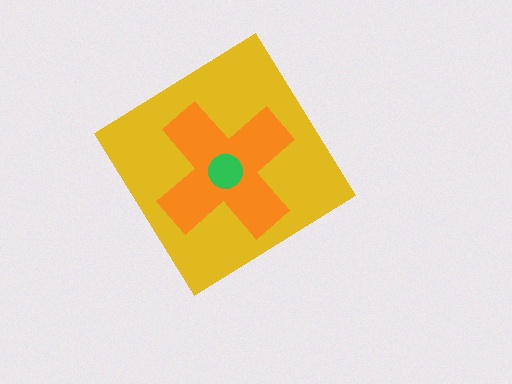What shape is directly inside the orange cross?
The green circle.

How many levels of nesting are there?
3.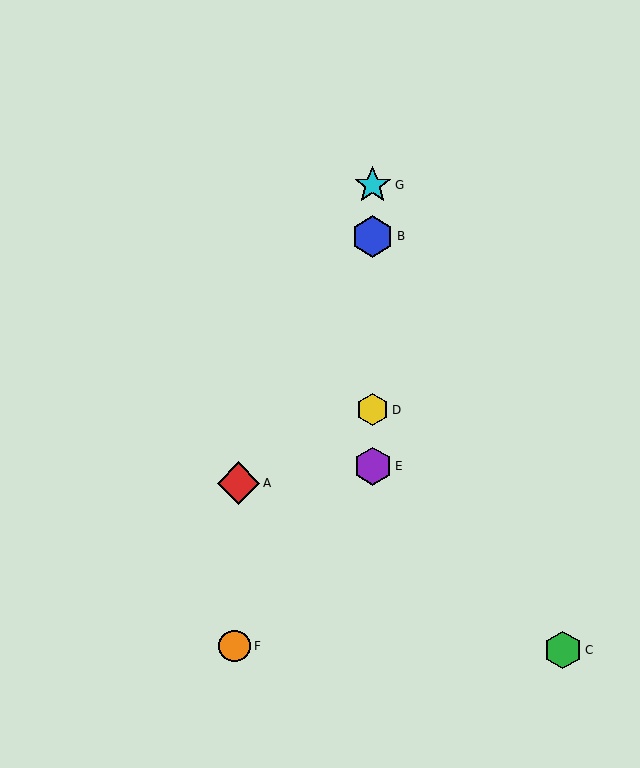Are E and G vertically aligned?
Yes, both are at x≈373.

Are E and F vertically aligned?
No, E is at x≈373 and F is at x≈235.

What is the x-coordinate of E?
Object E is at x≈373.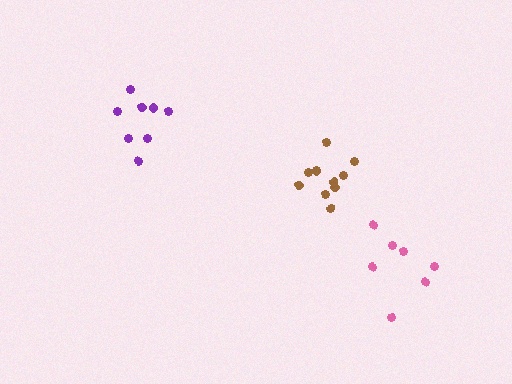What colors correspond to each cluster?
The clusters are colored: pink, purple, brown.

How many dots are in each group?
Group 1: 7 dots, Group 2: 8 dots, Group 3: 11 dots (26 total).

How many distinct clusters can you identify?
There are 3 distinct clusters.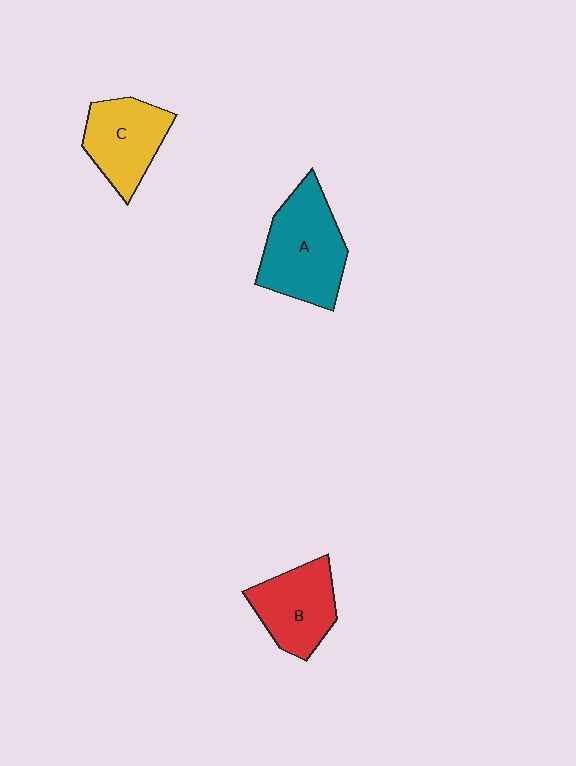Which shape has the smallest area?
Shape B (red).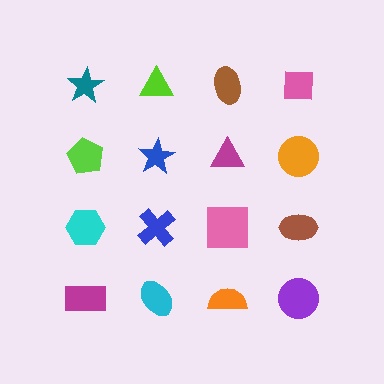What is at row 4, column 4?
A purple circle.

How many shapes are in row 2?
4 shapes.